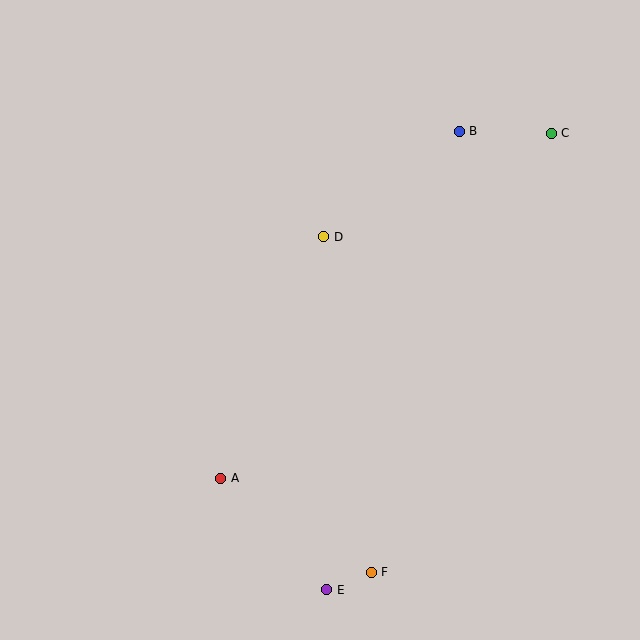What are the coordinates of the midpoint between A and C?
The midpoint between A and C is at (386, 306).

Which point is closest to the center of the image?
Point D at (324, 237) is closest to the center.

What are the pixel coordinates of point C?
Point C is at (551, 133).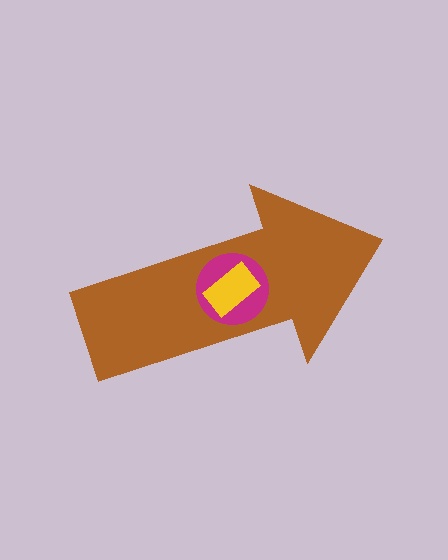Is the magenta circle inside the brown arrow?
Yes.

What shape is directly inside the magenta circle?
The yellow rectangle.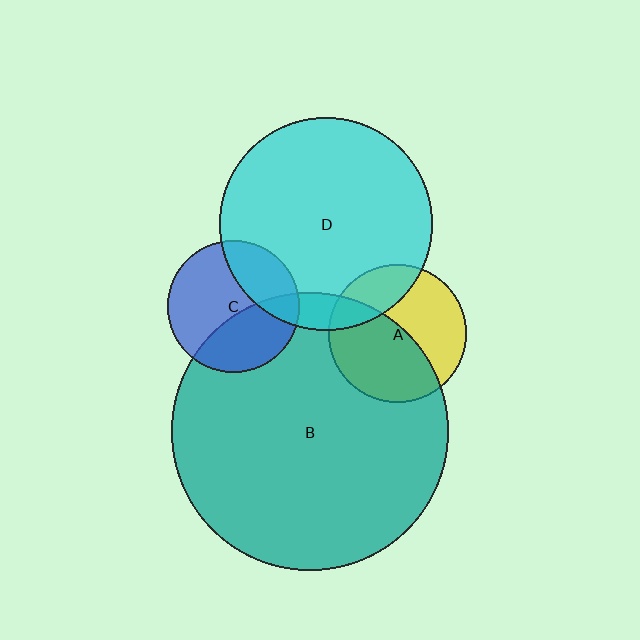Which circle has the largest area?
Circle B (teal).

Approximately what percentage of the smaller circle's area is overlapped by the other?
Approximately 10%.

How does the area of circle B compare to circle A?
Approximately 4.0 times.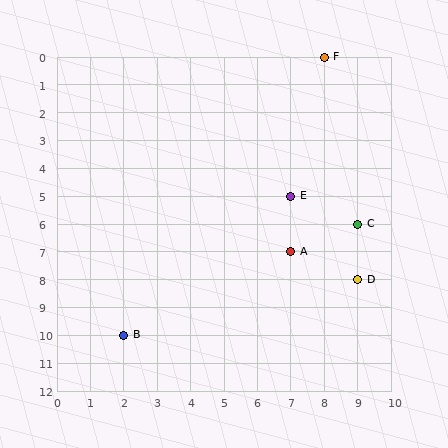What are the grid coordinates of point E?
Point E is at grid coordinates (7, 5).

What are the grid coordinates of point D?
Point D is at grid coordinates (9, 8).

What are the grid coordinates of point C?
Point C is at grid coordinates (9, 6).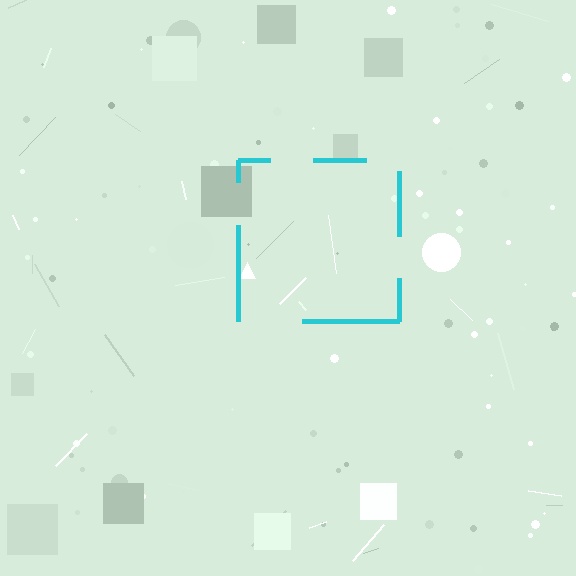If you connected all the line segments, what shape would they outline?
They would outline a square.